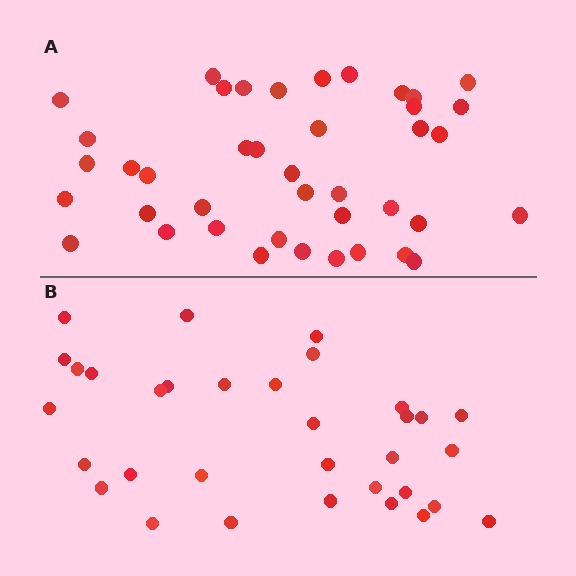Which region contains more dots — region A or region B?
Region A (the top region) has more dots.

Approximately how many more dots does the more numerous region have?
Region A has roughly 8 or so more dots than region B.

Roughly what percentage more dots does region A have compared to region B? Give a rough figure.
About 25% more.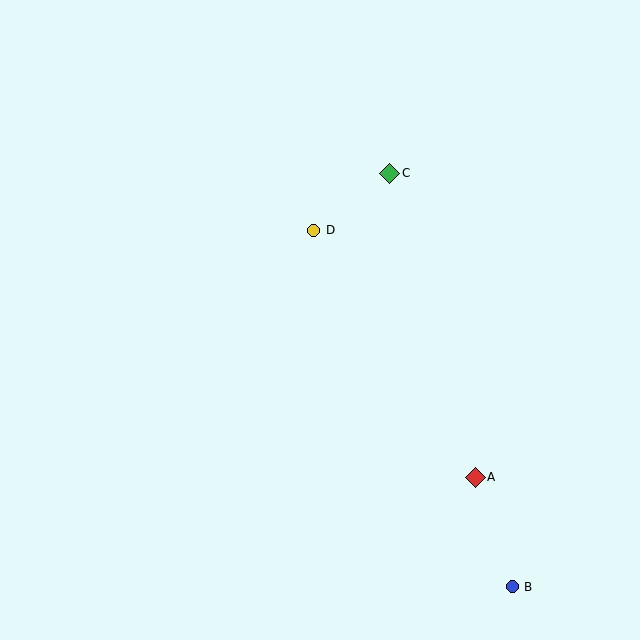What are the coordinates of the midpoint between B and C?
The midpoint between B and C is at (451, 380).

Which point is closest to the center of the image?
Point D at (314, 230) is closest to the center.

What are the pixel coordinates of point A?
Point A is at (475, 477).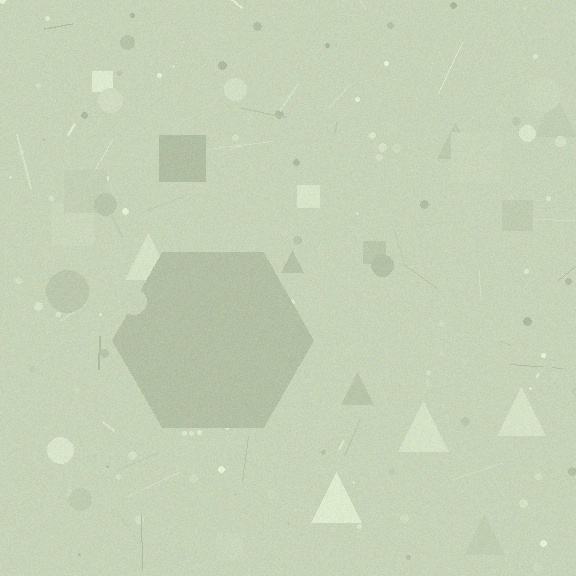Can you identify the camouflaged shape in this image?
The camouflaged shape is a hexagon.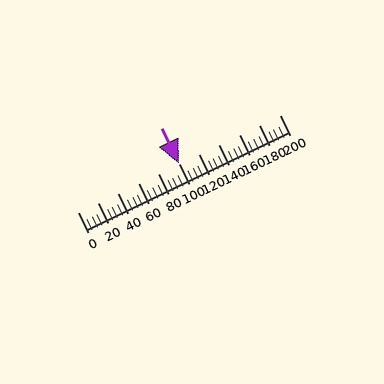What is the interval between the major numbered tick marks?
The major tick marks are spaced 20 units apart.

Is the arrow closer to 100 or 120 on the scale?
The arrow is closer to 100.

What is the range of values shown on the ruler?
The ruler shows values from 0 to 200.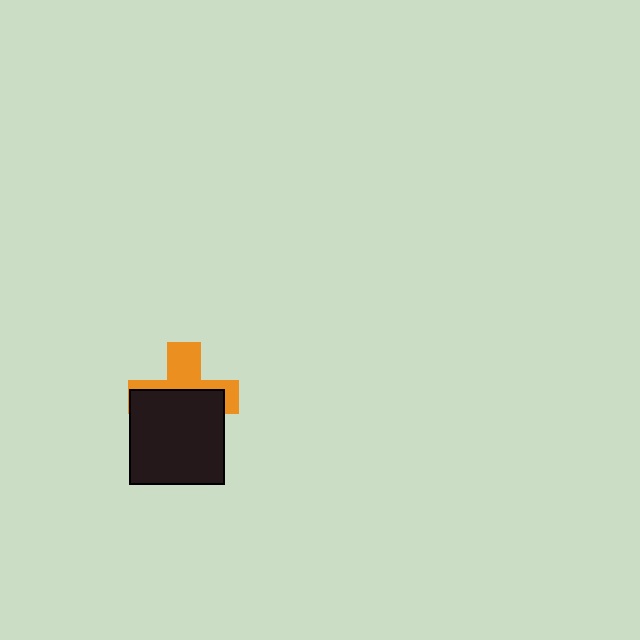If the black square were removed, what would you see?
You would see the complete orange cross.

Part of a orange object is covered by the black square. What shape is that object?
It is a cross.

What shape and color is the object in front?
The object in front is a black square.